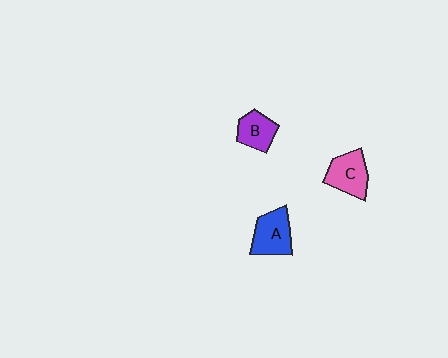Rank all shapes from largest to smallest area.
From largest to smallest: A (blue), C (pink), B (purple).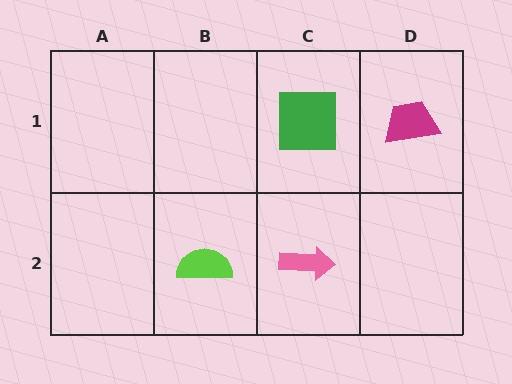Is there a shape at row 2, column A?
No, that cell is empty.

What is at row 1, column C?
A green square.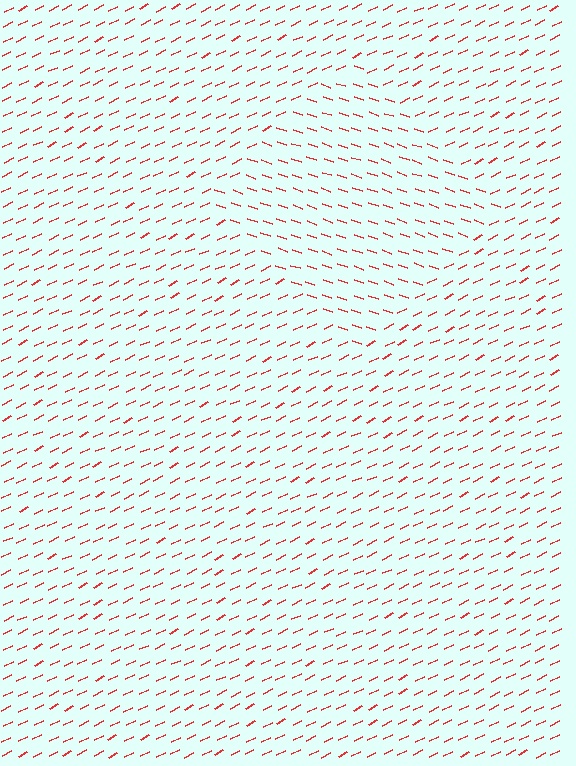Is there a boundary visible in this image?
Yes, there is a texture boundary formed by a change in line orientation.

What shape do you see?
I see a diamond.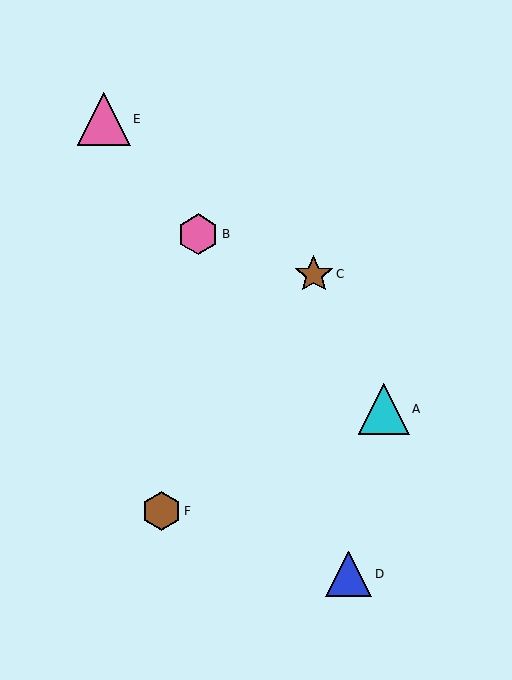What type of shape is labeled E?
Shape E is a pink triangle.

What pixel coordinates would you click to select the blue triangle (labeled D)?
Click at (349, 574) to select the blue triangle D.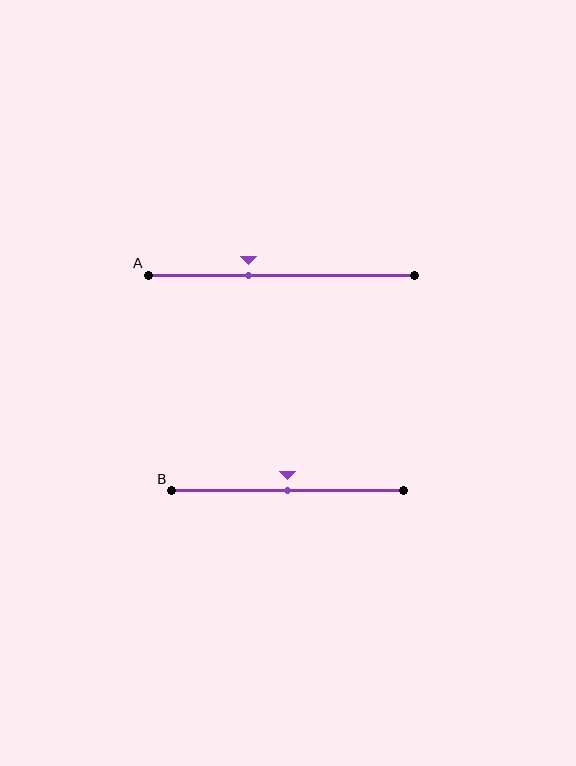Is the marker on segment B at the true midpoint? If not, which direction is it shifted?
Yes, the marker on segment B is at the true midpoint.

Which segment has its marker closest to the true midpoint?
Segment B has its marker closest to the true midpoint.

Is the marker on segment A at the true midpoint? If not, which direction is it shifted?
No, the marker on segment A is shifted to the left by about 12% of the segment length.